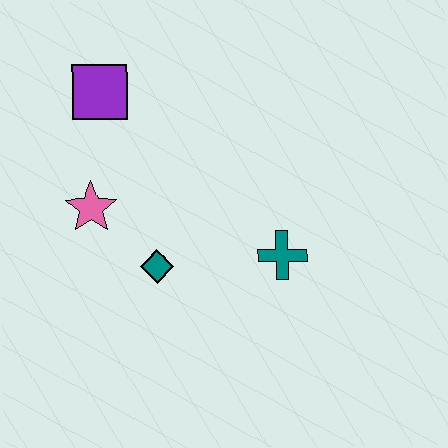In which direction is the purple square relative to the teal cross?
The purple square is to the left of the teal cross.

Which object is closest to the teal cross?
The teal diamond is closest to the teal cross.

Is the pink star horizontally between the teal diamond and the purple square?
No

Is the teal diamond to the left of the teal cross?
Yes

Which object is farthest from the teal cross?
The purple square is farthest from the teal cross.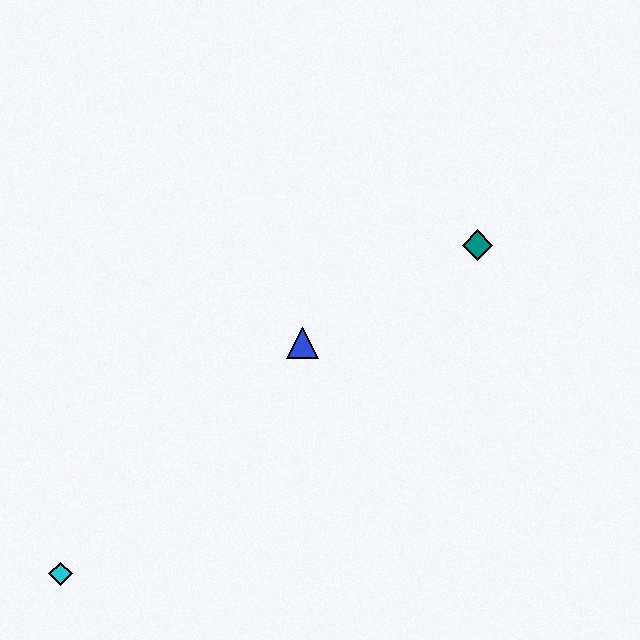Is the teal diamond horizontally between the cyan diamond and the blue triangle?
No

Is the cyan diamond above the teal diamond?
No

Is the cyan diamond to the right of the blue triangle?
No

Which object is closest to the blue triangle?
The teal diamond is closest to the blue triangle.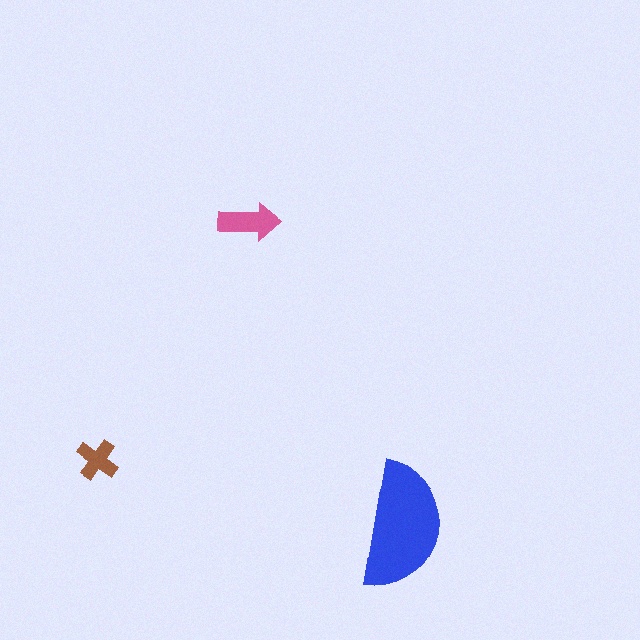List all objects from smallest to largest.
The brown cross, the pink arrow, the blue semicircle.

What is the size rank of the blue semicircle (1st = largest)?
1st.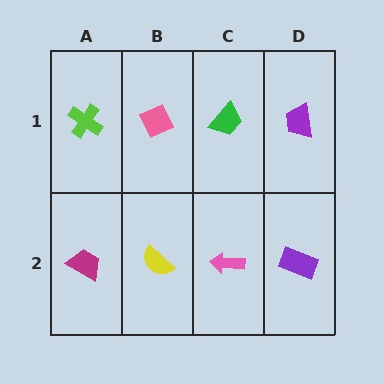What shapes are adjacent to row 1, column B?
A yellow semicircle (row 2, column B), a lime cross (row 1, column A), a green trapezoid (row 1, column C).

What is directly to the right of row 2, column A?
A yellow semicircle.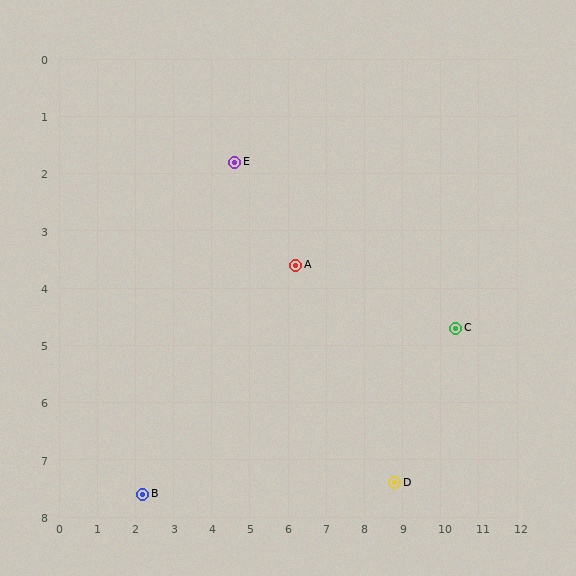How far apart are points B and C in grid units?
Points B and C are about 8.7 grid units apart.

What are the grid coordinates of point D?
Point D is at approximately (8.8, 7.4).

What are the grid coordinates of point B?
Point B is at approximately (2.2, 7.6).